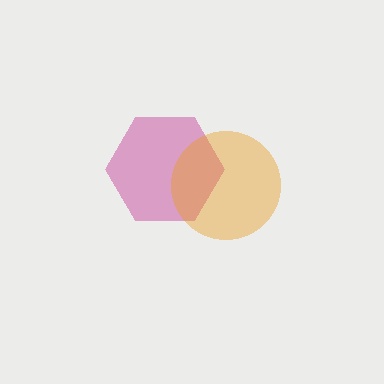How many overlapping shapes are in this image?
There are 2 overlapping shapes in the image.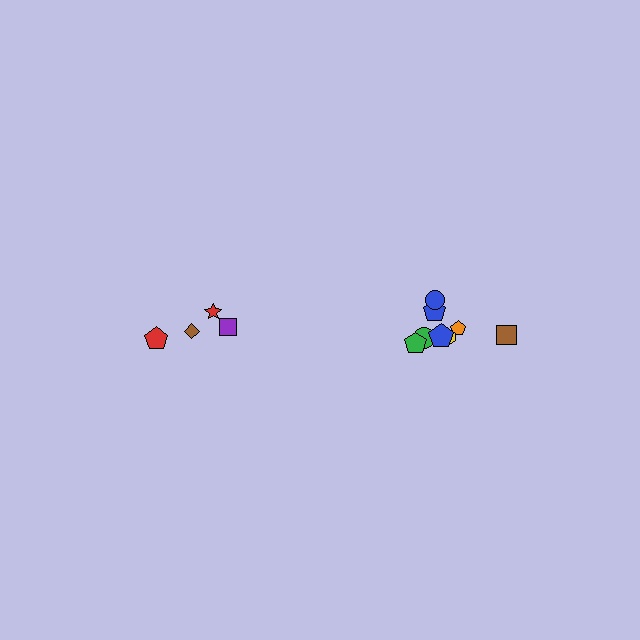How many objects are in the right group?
There are 8 objects.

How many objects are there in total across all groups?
There are 12 objects.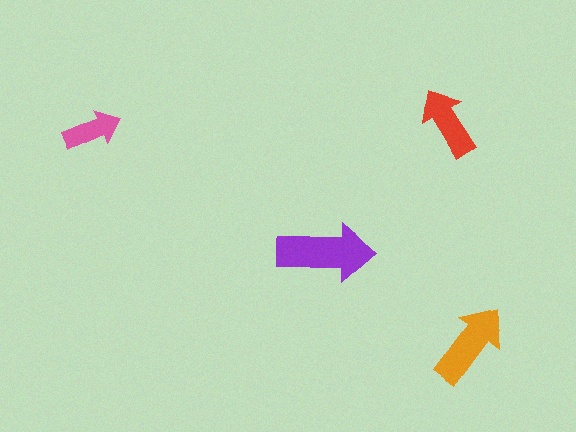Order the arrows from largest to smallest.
the purple one, the orange one, the red one, the pink one.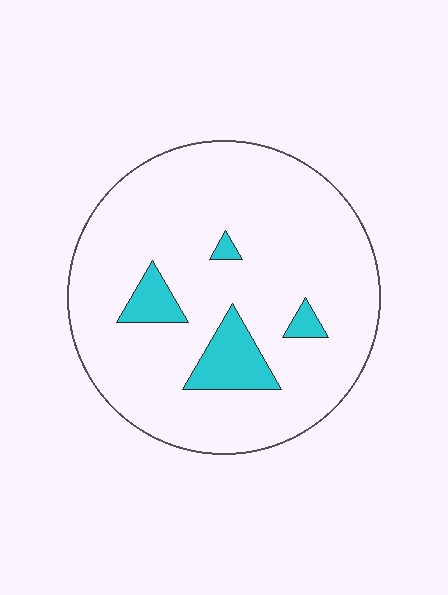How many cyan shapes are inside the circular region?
4.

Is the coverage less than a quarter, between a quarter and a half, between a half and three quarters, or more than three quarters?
Less than a quarter.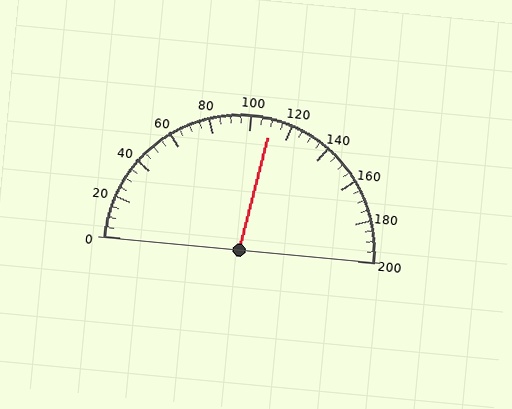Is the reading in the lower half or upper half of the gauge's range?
The reading is in the upper half of the range (0 to 200).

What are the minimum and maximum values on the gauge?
The gauge ranges from 0 to 200.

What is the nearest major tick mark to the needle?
The nearest major tick mark is 120.